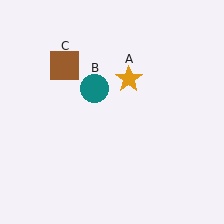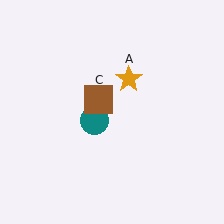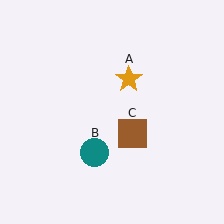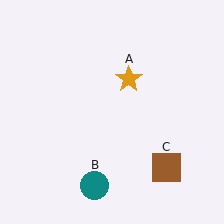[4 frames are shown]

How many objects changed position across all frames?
2 objects changed position: teal circle (object B), brown square (object C).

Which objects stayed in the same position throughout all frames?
Orange star (object A) remained stationary.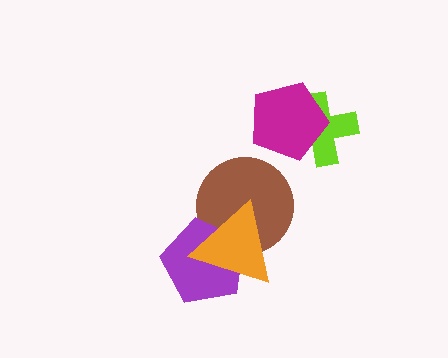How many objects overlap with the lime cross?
1 object overlaps with the lime cross.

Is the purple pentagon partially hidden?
Yes, it is partially covered by another shape.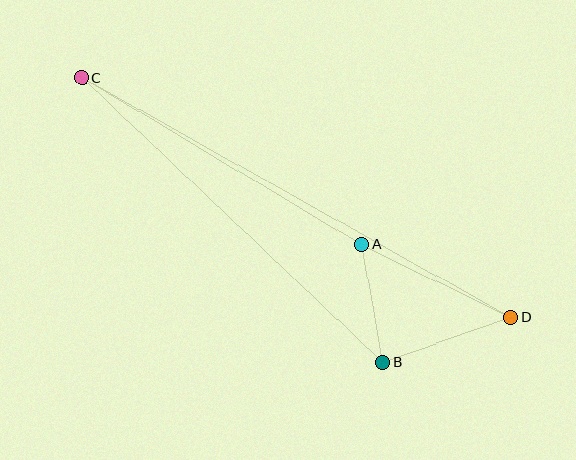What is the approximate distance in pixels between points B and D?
The distance between B and D is approximately 135 pixels.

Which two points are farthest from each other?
Points C and D are farthest from each other.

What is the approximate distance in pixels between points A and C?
The distance between A and C is approximately 326 pixels.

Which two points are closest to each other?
Points A and B are closest to each other.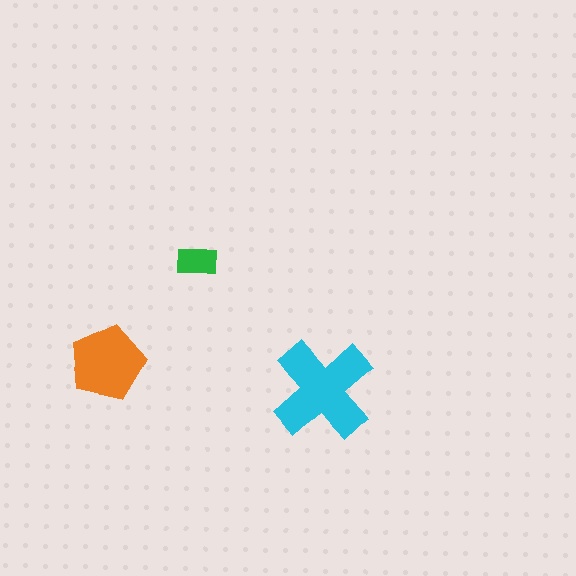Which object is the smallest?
The green rectangle.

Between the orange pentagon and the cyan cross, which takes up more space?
The cyan cross.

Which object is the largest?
The cyan cross.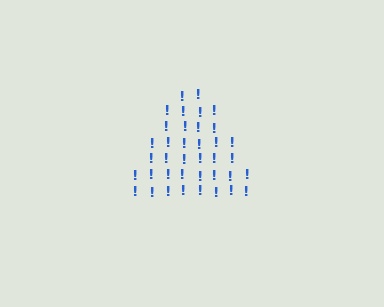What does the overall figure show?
The overall figure shows a triangle.